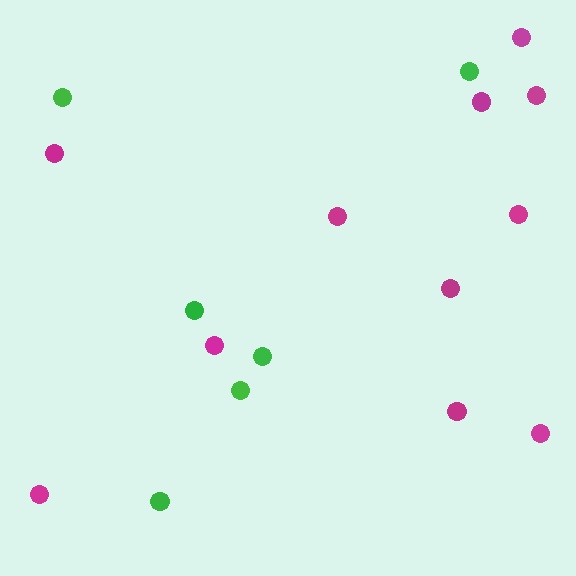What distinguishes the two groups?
There are 2 groups: one group of magenta circles (11) and one group of green circles (6).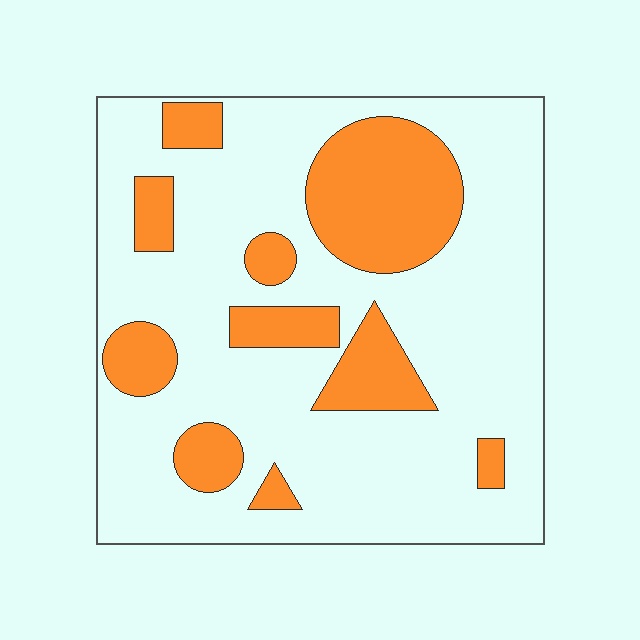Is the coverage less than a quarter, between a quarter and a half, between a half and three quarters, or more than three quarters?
Between a quarter and a half.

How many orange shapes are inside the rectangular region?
10.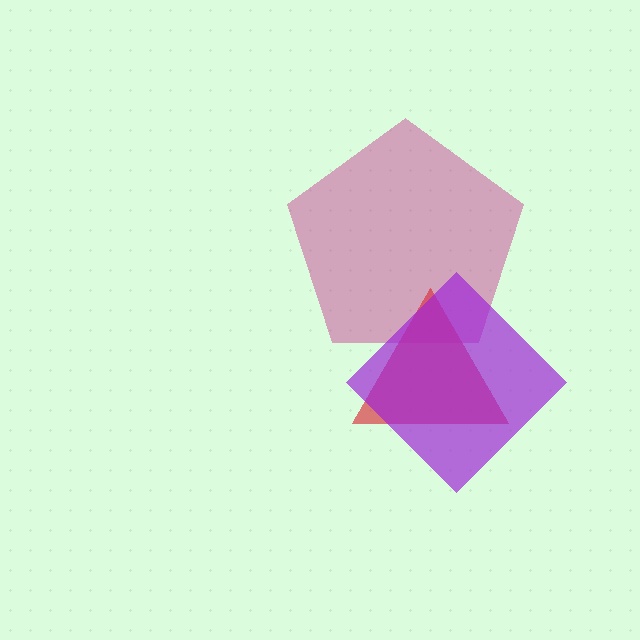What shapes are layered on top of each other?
The layered shapes are: a magenta pentagon, a red triangle, a purple diamond.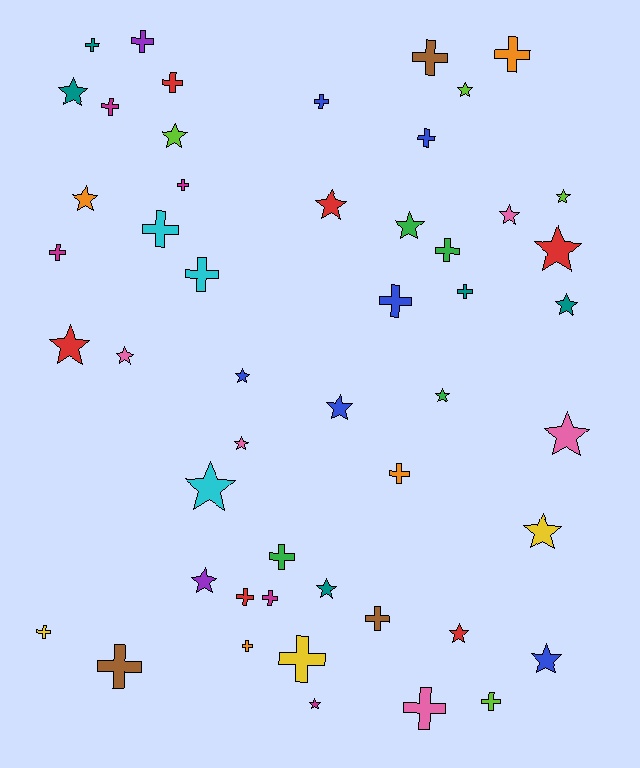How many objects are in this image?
There are 50 objects.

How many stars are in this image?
There are 24 stars.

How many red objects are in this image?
There are 6 red objects.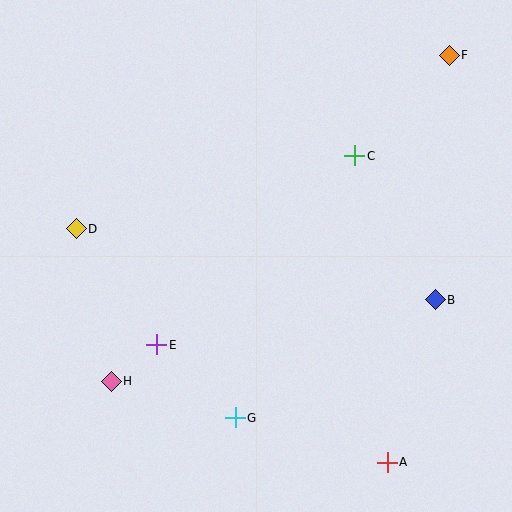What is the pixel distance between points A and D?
The distance between A and D is 389 pixels.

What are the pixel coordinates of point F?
Point F is at (449, 55).